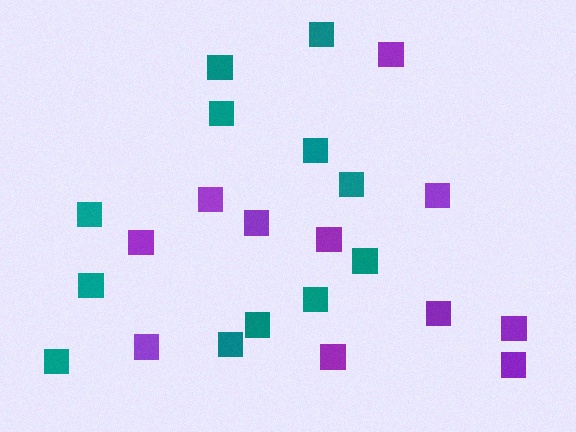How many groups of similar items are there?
There are 2 groups: one group of teal squares (12) and one group of purple squares (11).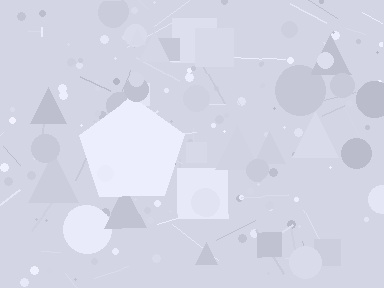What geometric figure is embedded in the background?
A pentagon is embedded in the background.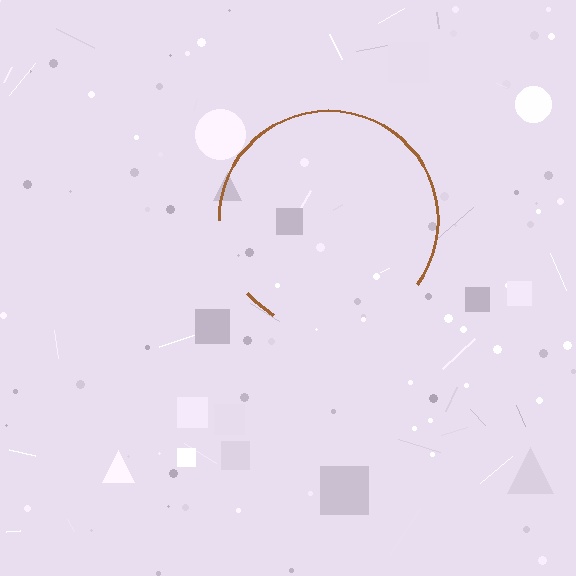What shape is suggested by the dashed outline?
The dashed outline suggests a circle.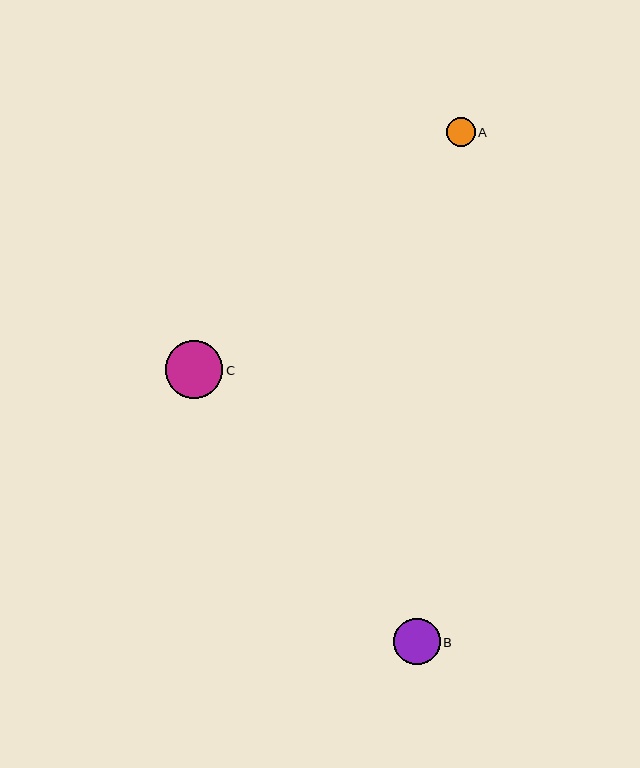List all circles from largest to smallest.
From largest to smallest: C, B, A.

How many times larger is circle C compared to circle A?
Circle C is approximately 2.0 times the size of circle A.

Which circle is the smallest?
Circle A is the smallest with a size of approximately 29 pixels.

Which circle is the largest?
Circle C is the largest with a size of approximately 57 pixels.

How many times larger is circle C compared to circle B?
Circle C is approximately 1.2 times the size of circle B.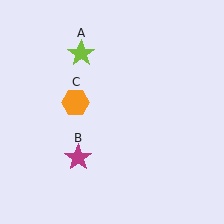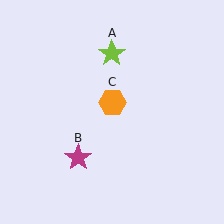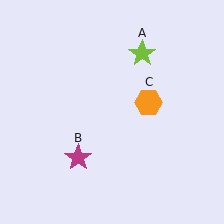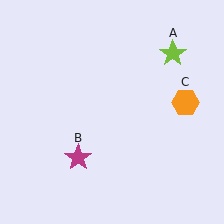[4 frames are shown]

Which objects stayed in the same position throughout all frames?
Magenta star (object B) remained stationary.